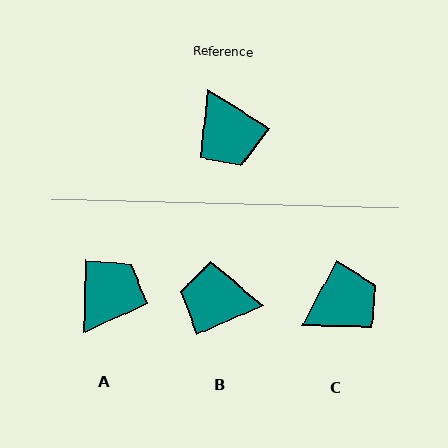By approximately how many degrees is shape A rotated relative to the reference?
Approximately 122 degrees counter-clockwise.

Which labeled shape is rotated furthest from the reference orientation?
B, about 123 degrees away.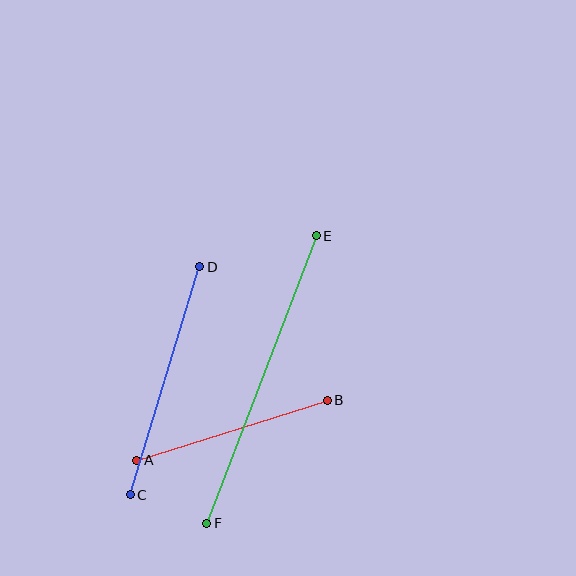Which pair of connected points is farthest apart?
Points E and F are farthest apart.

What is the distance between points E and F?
The distance is approximately 307 pixels.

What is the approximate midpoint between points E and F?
The midpoint is at approximately (262, 379) pixels.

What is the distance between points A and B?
The distance is approximately 200 pixels.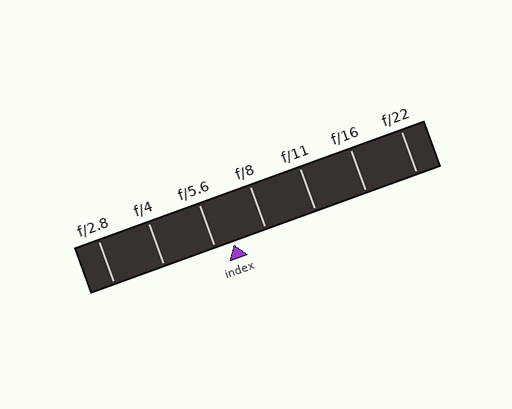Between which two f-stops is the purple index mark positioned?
The index mark is between f/5.6 and f/8.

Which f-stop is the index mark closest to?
The index mark is closest to f/5.6.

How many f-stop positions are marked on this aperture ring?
There are 7 f-stop positions marked.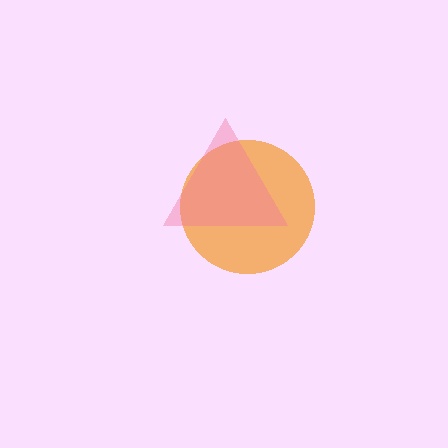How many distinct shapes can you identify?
There are 2 distinct shapes: an orange circle, a pink triangle.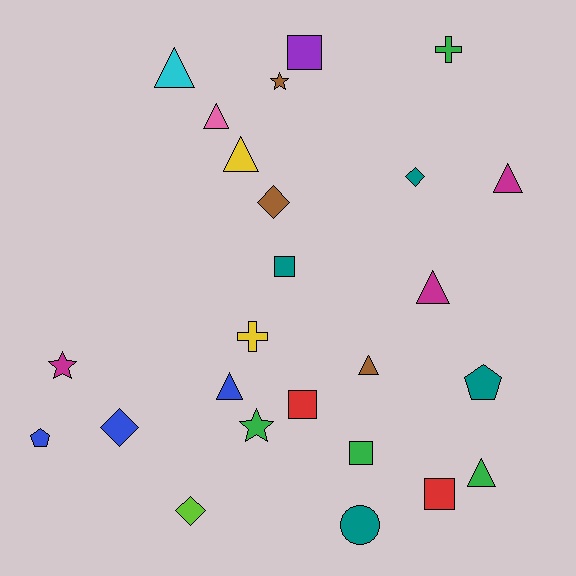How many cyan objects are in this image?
There is 1 cyan object.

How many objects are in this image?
There are 25 objects.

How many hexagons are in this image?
There are no hexagons.